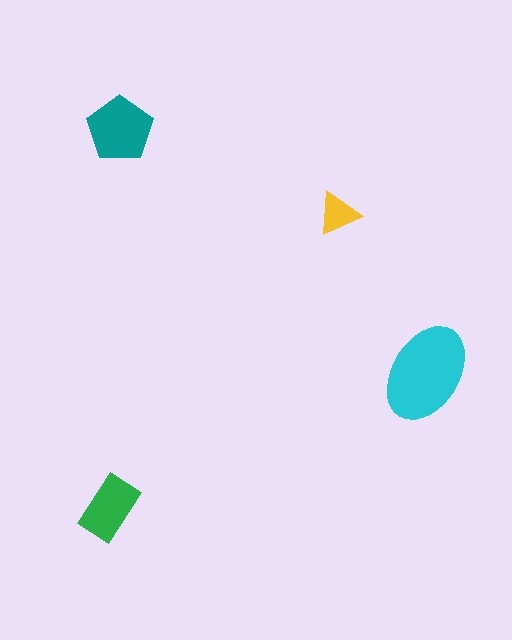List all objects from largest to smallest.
The cyan ellipse, the teal pentagon, the green rectangle, the yellow triangle.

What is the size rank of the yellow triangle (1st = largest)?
4th.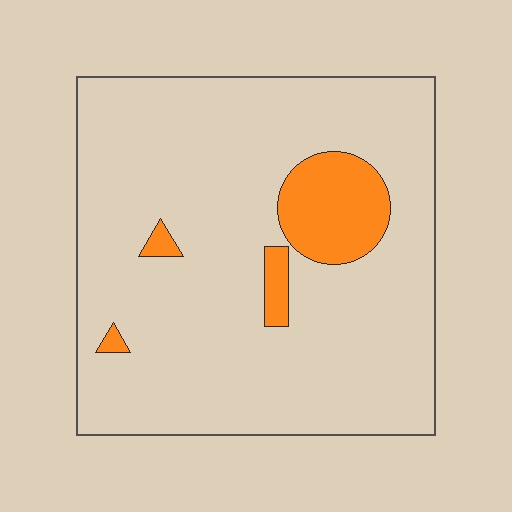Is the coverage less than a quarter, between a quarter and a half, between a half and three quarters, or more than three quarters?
Less than a quarter.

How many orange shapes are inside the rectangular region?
4.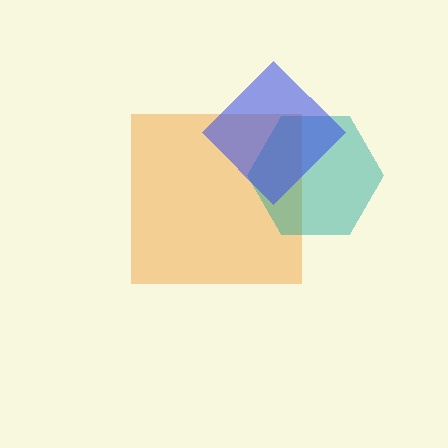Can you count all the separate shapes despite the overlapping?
Yes, there are 3 separate shapes.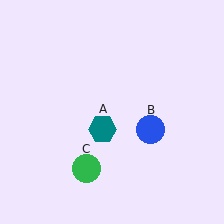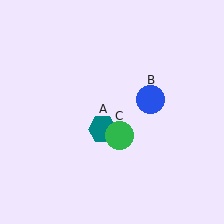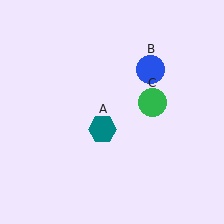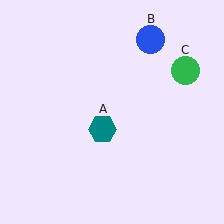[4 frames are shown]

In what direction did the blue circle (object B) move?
The blue circle (object B) moved up.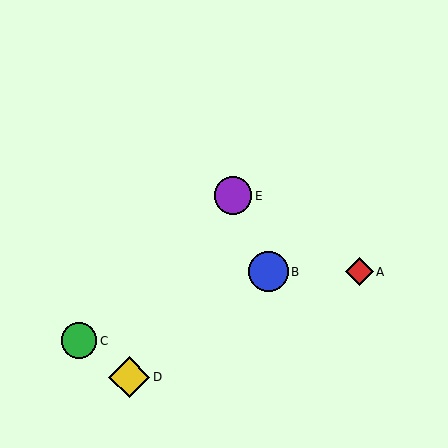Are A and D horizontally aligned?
No, A is at y≈272 and D is at y≈377.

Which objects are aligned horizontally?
Objects A, B are aligned horizontally.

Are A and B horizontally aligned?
Yes, both are at y≈272.